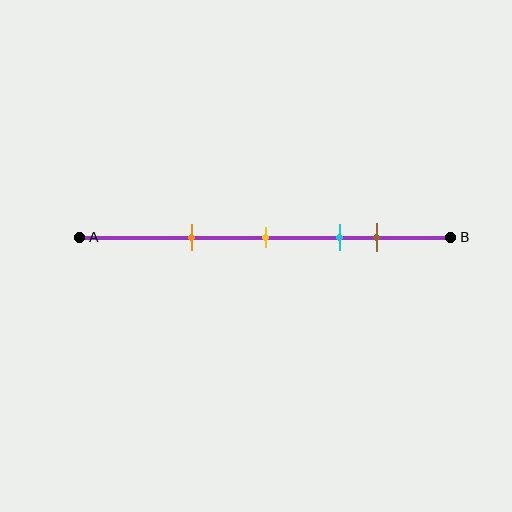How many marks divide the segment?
There are 4 marks dividing the segment.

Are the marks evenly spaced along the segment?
No, the marks are not evenly spaced.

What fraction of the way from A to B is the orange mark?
The orange mark is approximately 30% (0.3) of the way from A to B.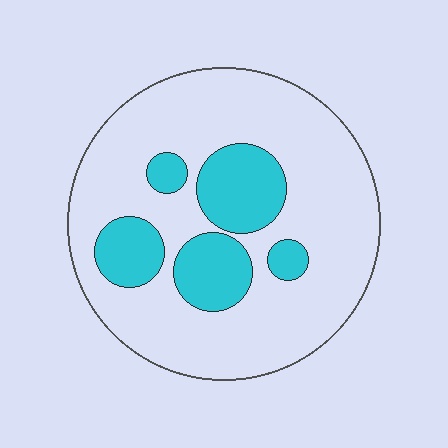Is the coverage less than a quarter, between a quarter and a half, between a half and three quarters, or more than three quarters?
Less than a quarter.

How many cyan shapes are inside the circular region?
5.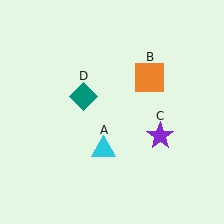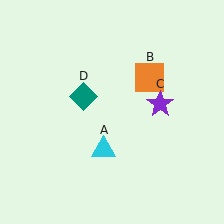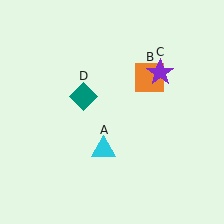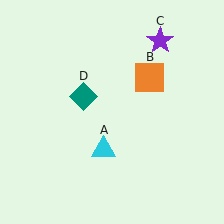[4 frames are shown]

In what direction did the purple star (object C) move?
The purple star (object C) moved up.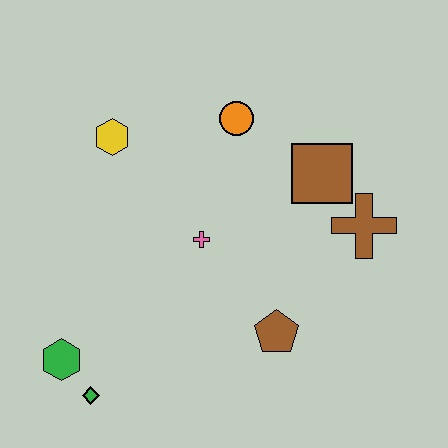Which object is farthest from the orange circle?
The green diamond is farthest from the orange circle.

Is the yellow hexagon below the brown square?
No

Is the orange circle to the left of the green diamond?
No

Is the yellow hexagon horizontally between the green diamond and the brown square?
Yes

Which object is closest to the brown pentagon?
The pink cross is closest to the brown pentagon.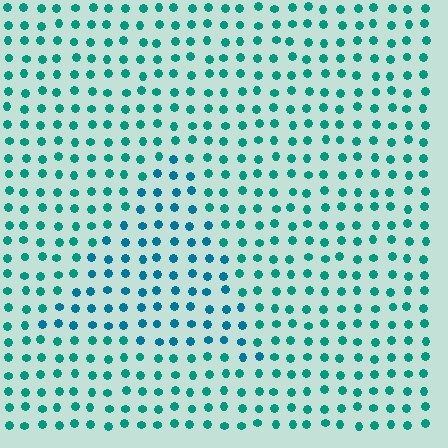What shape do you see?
I see a triangle.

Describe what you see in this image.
The image is filled with small teal elements in a uniform arrangement. A triangle-shaped region is visible where the elements are tinted to a slightly different hue, forming a subtle color boundary.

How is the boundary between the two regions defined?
The boundary is defined purely by a slight shift in hue (about 25 degrees). Spacing, size, and orientation are identical on both sides.